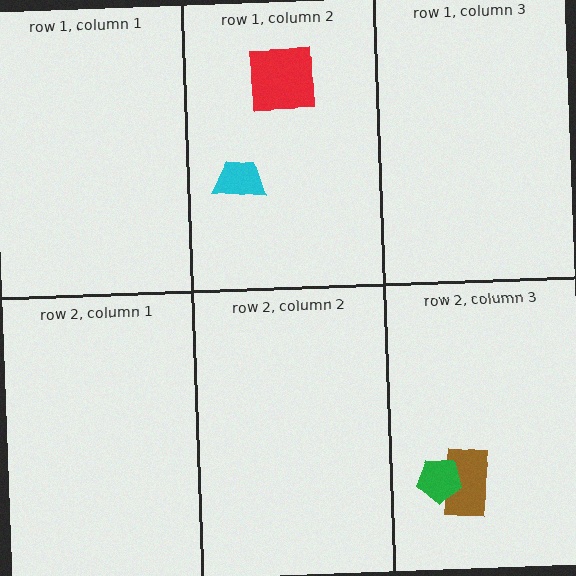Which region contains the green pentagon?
The row 2, column 3 region.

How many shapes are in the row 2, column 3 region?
2.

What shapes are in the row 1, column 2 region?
The cyan trapezoid, the red square.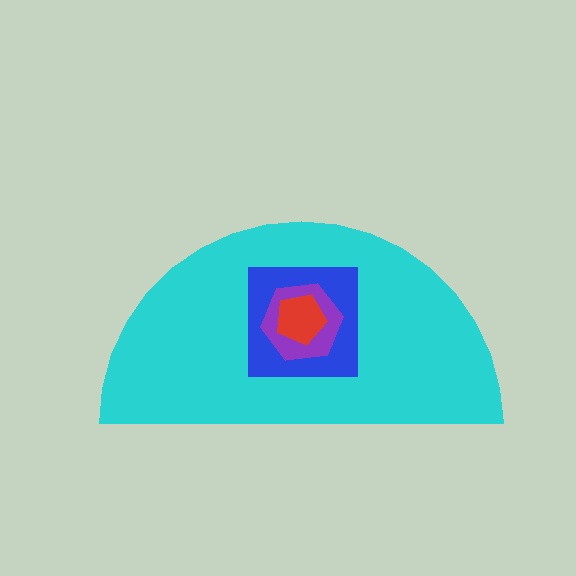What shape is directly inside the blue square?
The purple hexagon.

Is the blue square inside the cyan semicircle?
Yes.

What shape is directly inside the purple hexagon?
The red pentagon.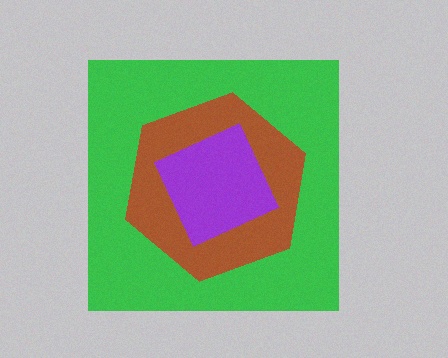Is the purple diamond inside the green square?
Yes.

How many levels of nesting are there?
3.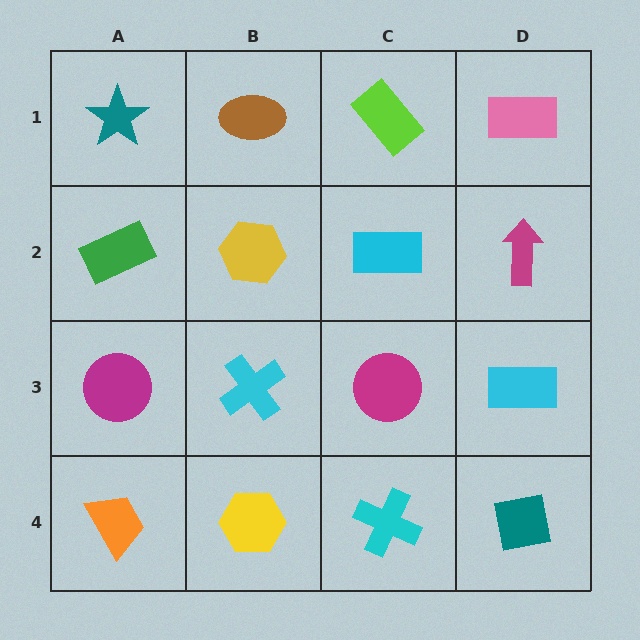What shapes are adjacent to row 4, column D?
A cyan rectangle (row 3, column D), a cyan cross (row 4, column C).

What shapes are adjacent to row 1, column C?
A cyan rectangle (row 2, column C), a brown ellipse (row 1, column B), a pink rectangle (row 1, column D).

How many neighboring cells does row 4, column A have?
2.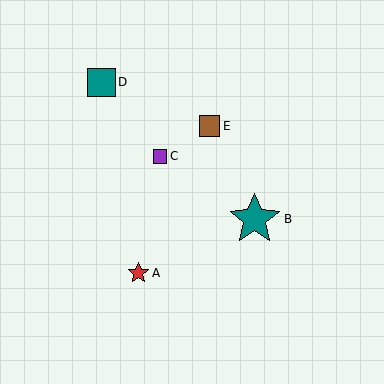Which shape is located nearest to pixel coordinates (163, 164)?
The purple square (labeled C) at (160, 156) is nearest to that location.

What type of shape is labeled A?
Shape A is a red star.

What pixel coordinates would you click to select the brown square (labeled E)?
Click at (210, 126) to select the brown square E.